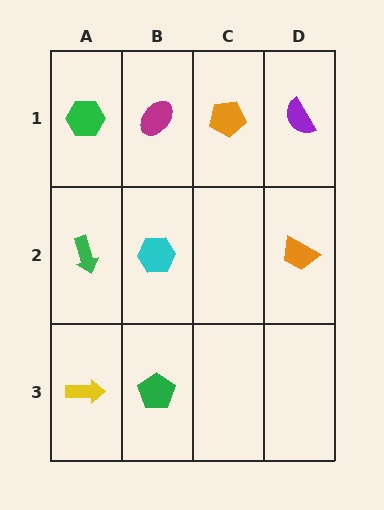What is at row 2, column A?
A green arrow.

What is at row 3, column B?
A green pentagon.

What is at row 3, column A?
A yellow arrow.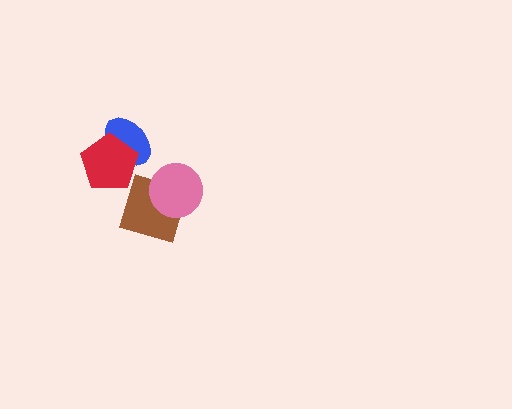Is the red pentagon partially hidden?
No, no other shape covers it.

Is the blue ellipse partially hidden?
Yes, it is partially covered by another shape.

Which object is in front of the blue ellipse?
The red pentagon is in front of the blue ellipse.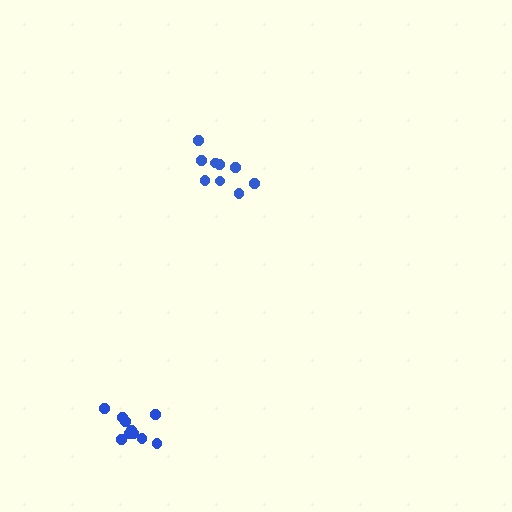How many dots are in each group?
Group 1: 10 dots, Group 2: 9 dots (19 total).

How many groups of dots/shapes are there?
There are 2 groups.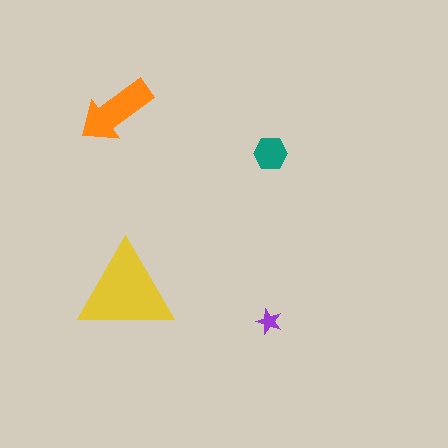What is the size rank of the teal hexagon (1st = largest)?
3rd.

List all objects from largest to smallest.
The yellow triangle, the orange arrow, the teal hexagon, the purple star.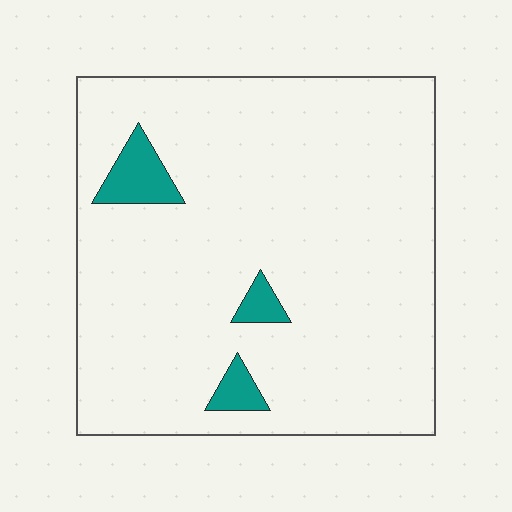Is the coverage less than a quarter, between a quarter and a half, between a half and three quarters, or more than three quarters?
Less than a quarter.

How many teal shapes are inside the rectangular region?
3.